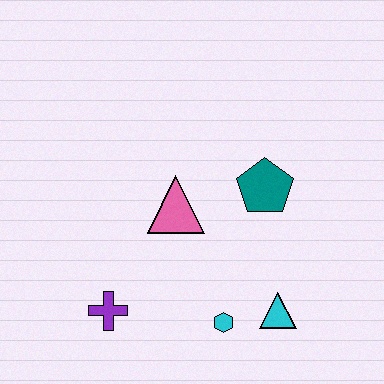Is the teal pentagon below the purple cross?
No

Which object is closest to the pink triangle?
The teal pentagon is closest to the pink triangle.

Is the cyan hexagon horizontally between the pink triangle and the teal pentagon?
Yes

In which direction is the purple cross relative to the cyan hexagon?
The purple cross is to the left of the cyan hexagon.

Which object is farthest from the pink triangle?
The cyan triangle is farthest from the pink triangle.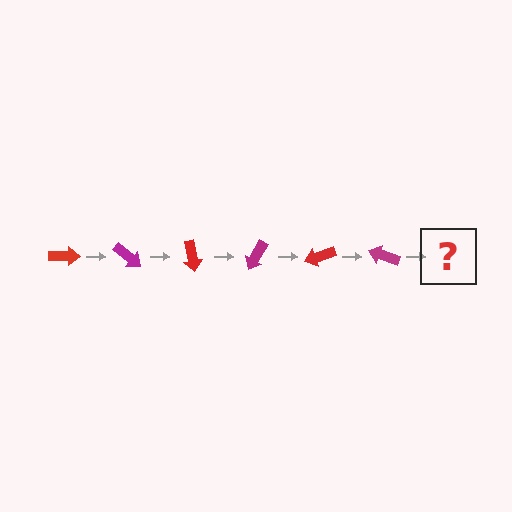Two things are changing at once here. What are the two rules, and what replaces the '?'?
The two rules are that it rotates 40 degrees each step and the color cycles through red and magenta. The '?' should be a red arrow, rotated 240 degrees from the start.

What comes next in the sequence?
The next element should be a red arrow, rotated 240 degrees from the start.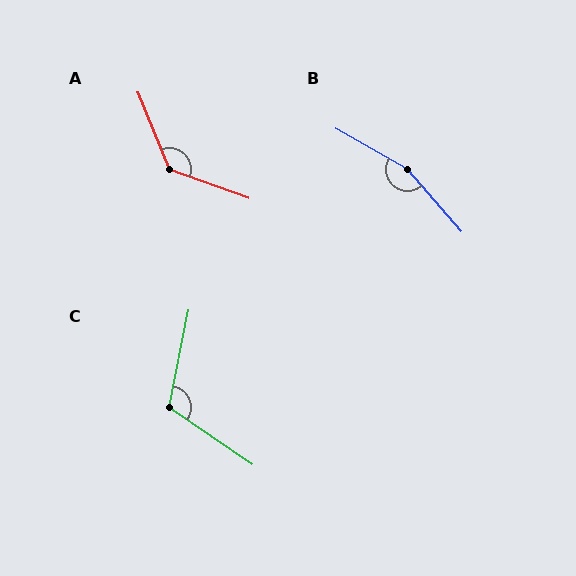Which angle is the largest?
B, at approximately 161 degrees.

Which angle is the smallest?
C, at approximately 113 degrees.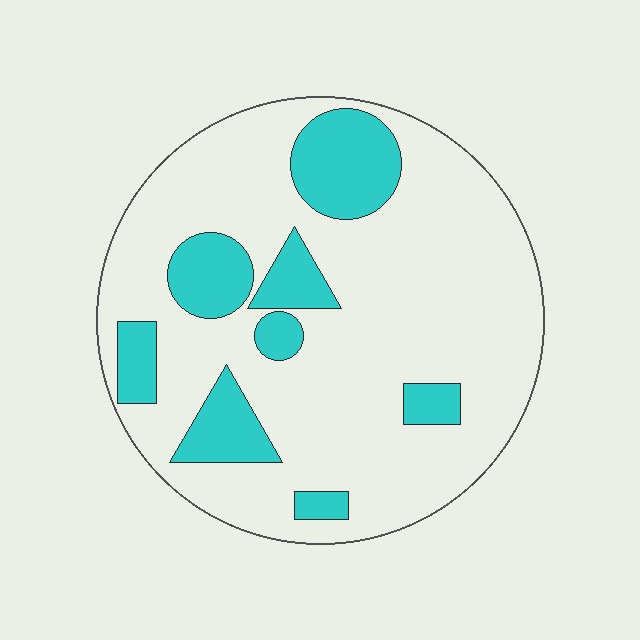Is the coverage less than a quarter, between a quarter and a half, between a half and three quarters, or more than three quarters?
Less than a quarter.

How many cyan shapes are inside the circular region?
8.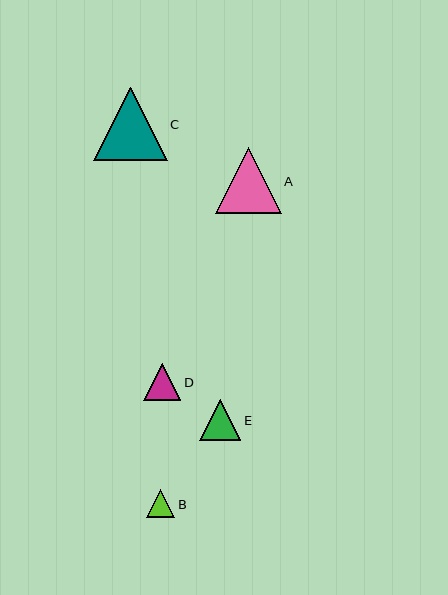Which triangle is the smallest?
Triangle B is the smallest with a size of approximately 28 pixels.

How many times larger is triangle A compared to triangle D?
Triangle A is approximately 1.8 times the size of triangle D.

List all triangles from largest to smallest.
From largest to smallest: C, A, E, D, B.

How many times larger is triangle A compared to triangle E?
Triangle A is approximately 1.6 times the size of triangle E.